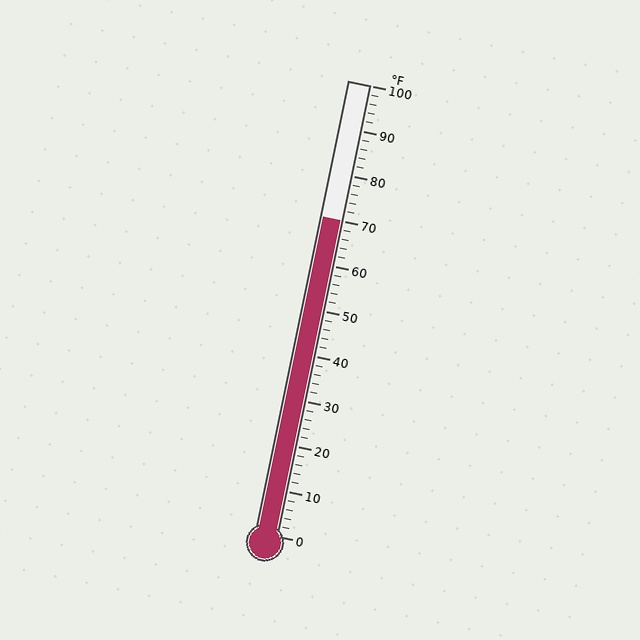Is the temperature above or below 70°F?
The temperature is at 70°F.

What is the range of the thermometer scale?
The thermometer scale ranges from 0°F to 100°F.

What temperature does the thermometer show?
The thermometer shows approximately 70°F.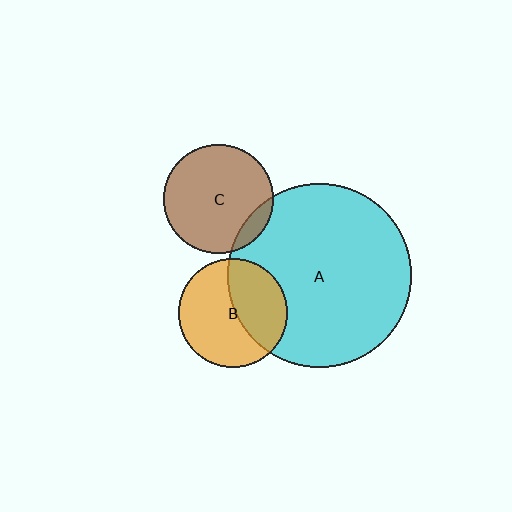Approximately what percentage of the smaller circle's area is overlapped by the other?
Approximately 40%.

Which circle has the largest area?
Circle A (cyan).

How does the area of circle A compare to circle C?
Approximately 2.8 times.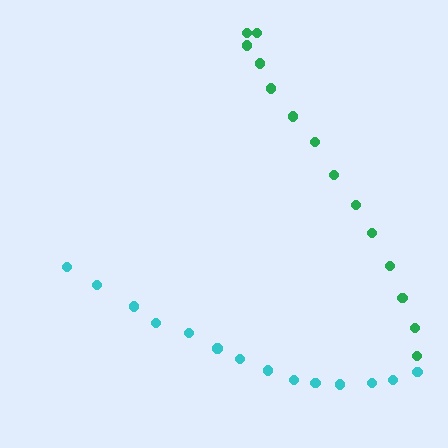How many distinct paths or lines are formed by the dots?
There are 2 distinct paths.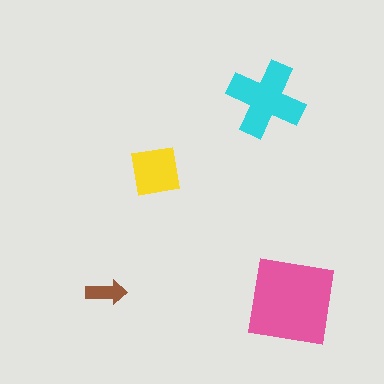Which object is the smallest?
The brown arrow.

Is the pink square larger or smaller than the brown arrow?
Larger.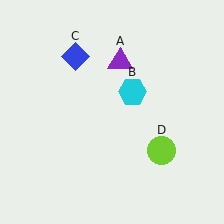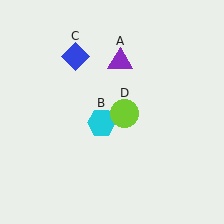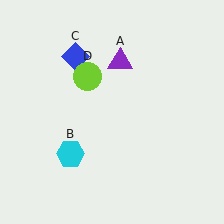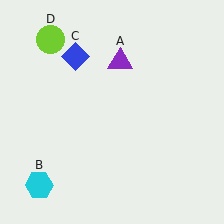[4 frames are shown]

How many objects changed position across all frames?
2 objects changed position: cyan hexagon (object B), lime circle (object D).